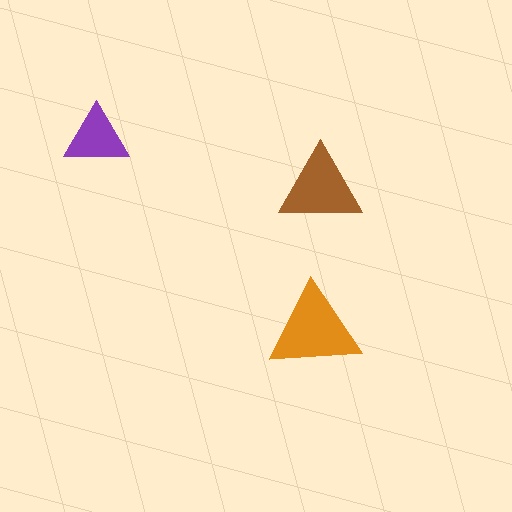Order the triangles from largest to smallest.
the orange one, the brown one, the purple one.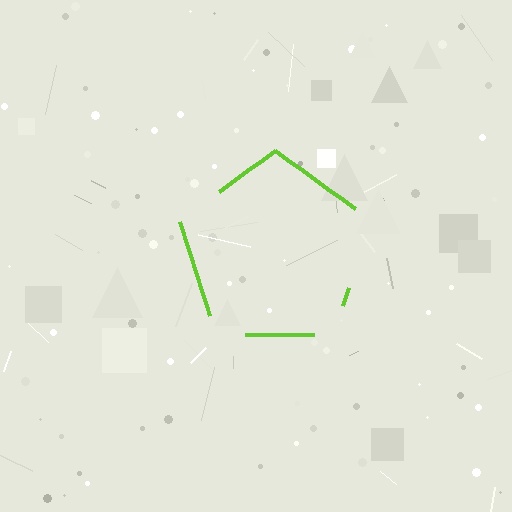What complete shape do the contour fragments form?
The contour fragments form a pentagon.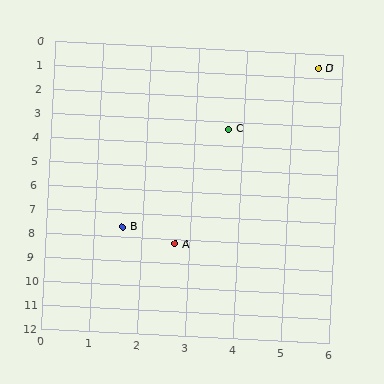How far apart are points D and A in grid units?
Points D and A are about 8.1 grid units apart.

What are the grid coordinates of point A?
Point A is at approximately (2.7, 8.2).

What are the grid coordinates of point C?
Point C is at approximately (3.7, 3.3).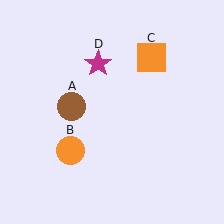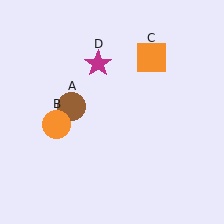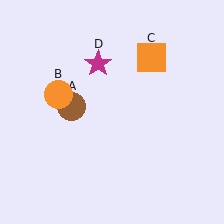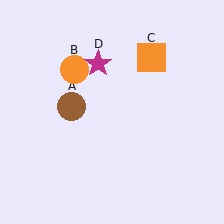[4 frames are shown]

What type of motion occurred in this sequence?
The orange circle (object B) rotated clockwise around the center of the scene.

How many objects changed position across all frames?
1 object changed position: orange circle (object B).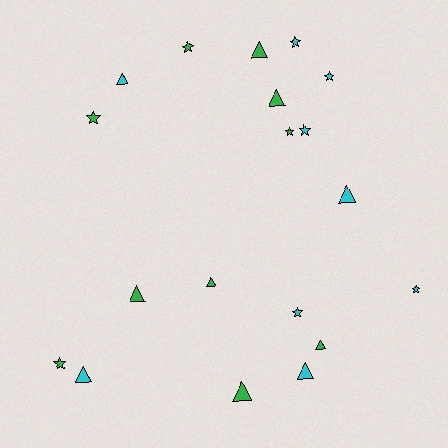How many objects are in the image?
There are 19 objects.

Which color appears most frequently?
Green, with 10 objects.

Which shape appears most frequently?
Triangle, with 10 objects.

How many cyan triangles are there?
There are 4 cyan triangles.